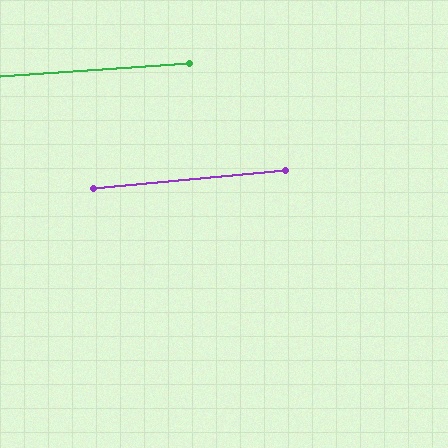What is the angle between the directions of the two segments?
Approximately 2 degrees.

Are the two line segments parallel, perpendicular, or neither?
Parallel — their directions differ by only 1.6°.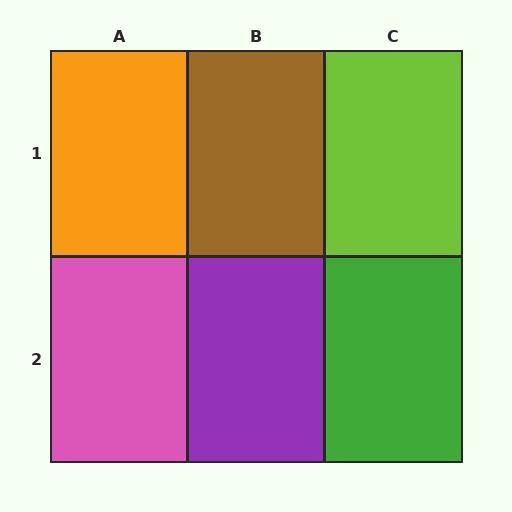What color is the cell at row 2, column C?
Green.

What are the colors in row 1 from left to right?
Orange, brown, lime.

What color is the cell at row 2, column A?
Pink.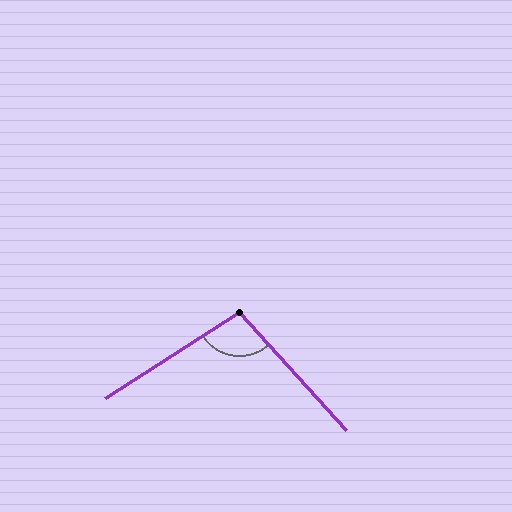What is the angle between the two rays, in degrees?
Approximately 100 degrees.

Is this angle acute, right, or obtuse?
It is obtuse.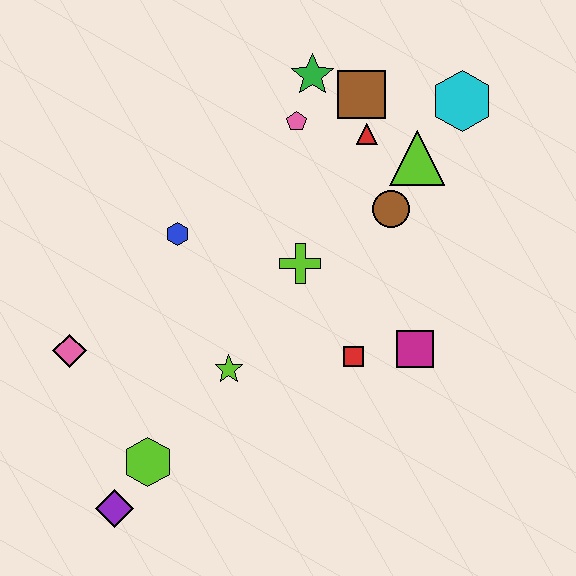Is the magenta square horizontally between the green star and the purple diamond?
No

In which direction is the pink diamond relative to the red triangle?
The pink diamond is to the left of the red triangle.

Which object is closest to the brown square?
The red triangle is closest to the brown square.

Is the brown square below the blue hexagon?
No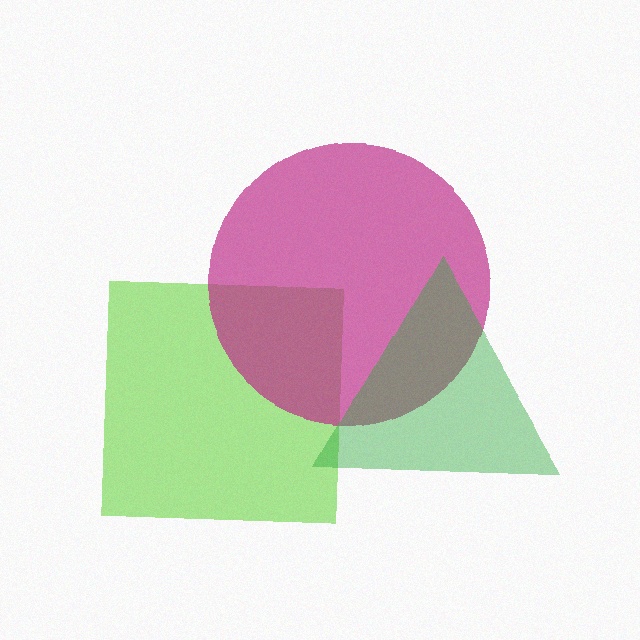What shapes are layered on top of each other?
The layered shapes are: a lime square, a magenta circle, a green triangle.